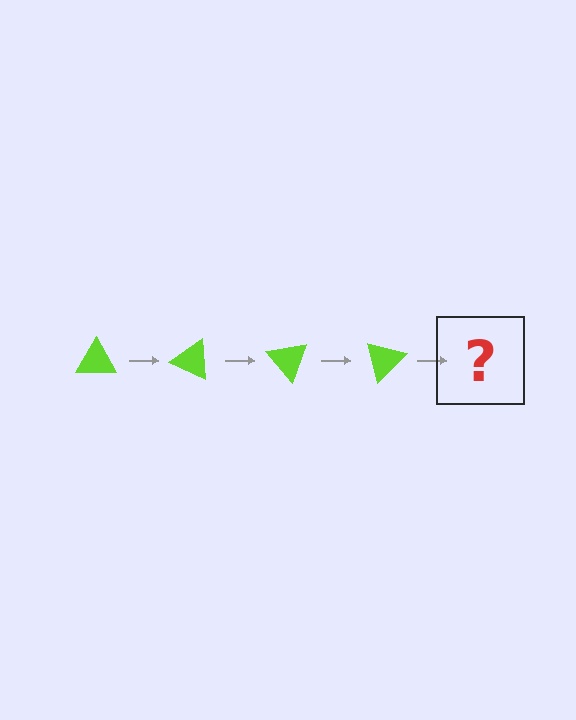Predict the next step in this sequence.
The next step is a lime triangle rotated 100 degrees.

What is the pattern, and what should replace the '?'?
The pattern is that the triangle rotates 25 degrees each step. The '?' should be a lime triangle rotated 100 degrees.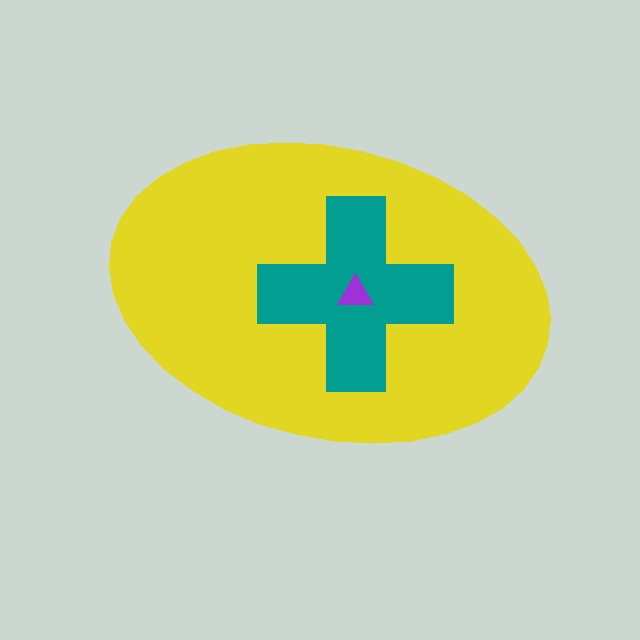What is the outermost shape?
The yellow ellipse.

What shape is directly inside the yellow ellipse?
The teal cross.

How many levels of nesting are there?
3.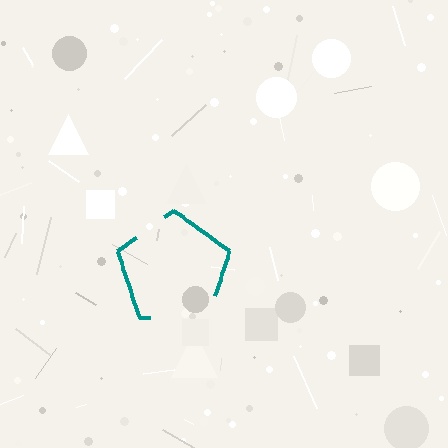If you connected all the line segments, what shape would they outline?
They would outline a pentagon.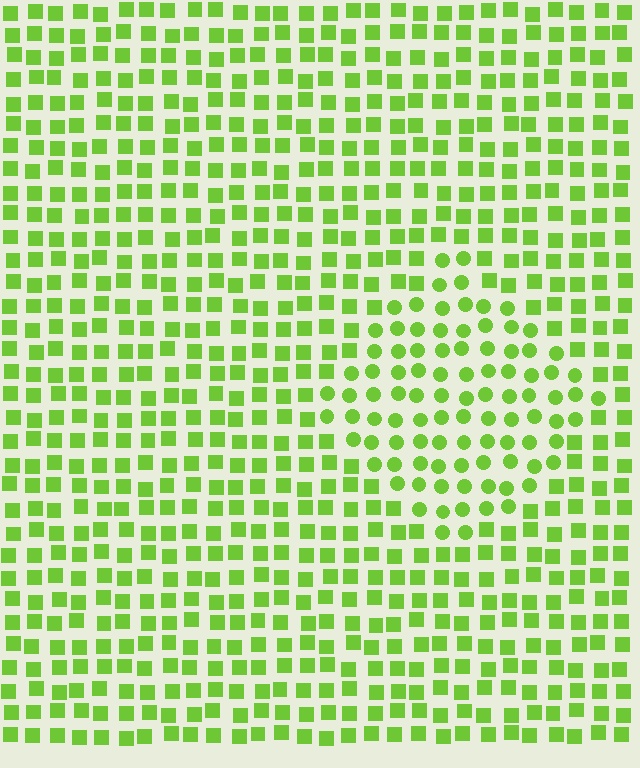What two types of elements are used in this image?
The image uses circles inside the diamond region and squares outside it.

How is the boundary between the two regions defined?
The boundary is defined by a change in element shape: circles inside vs. squares outside. All elements share the same color and spacing.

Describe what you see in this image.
The image is filled with small lime elements arranged in a uniform grid. A diamond-shaped region contains circles, while the surrounding area contains squares. The boundary is defined purely by the change in element shape.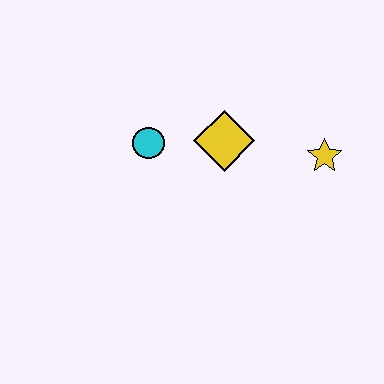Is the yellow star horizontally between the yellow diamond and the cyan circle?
No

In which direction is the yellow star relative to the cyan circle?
The yellow star is to the right of the cyan circle.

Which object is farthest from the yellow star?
The cyan circle is farthest from the yellow star.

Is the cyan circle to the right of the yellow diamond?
No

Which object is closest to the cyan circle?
The yellow diamond is closest to the cyan circle.